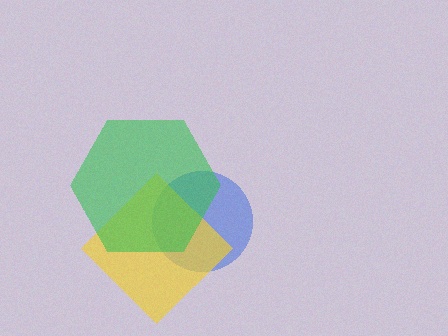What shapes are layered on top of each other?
The layered shapes are: a blue circle, a yellow diamond, a green hexagon.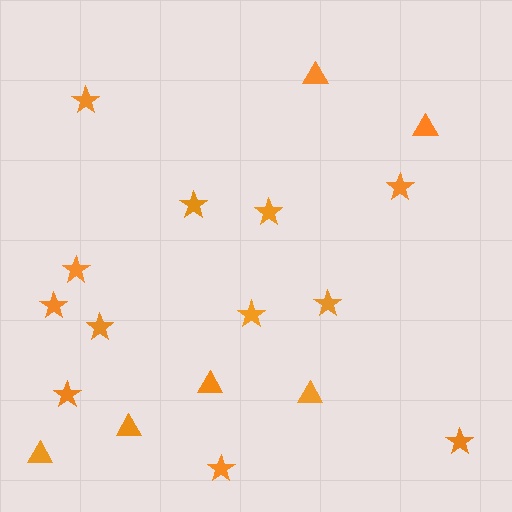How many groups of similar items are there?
There are 2 groups: one group of stars (12) and one group of triangles (6).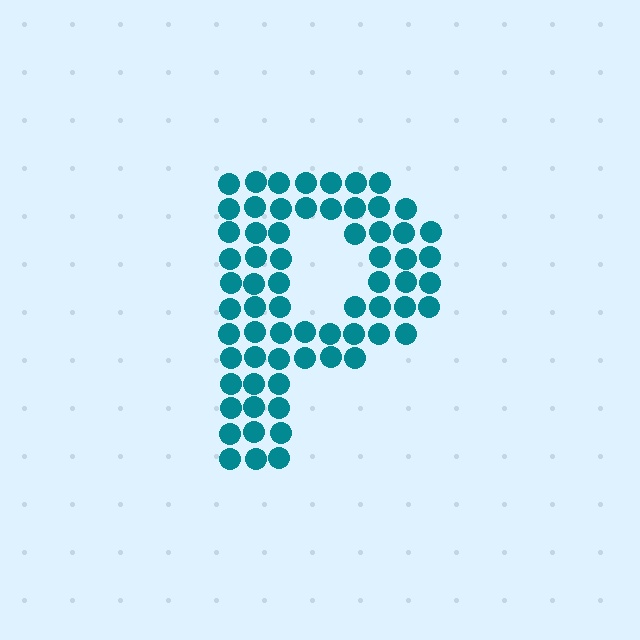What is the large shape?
The large shape is the letter P.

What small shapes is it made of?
It is made of small circles.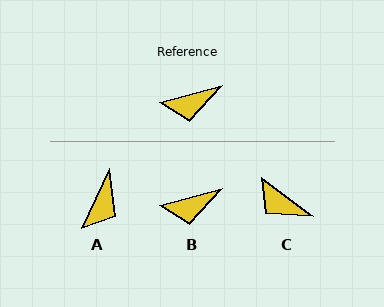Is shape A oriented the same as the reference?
No, it is off by about 51 degrees.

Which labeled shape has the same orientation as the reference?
B.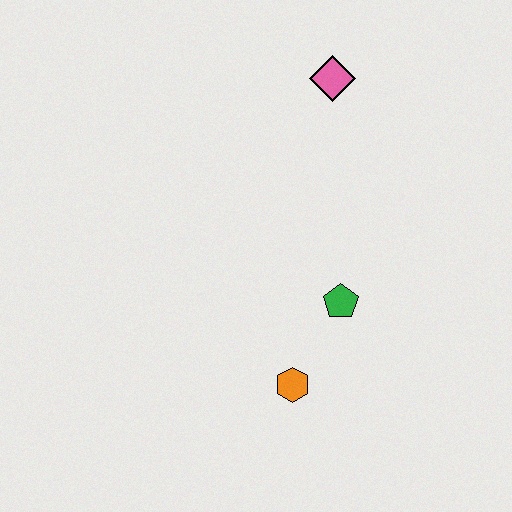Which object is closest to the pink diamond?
The green pentagon is closest to the pink diamond.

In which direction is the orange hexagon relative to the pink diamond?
The orange hexagon is below the pink diamond.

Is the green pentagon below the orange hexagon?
No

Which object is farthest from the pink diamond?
The orange hexagon is farthest from the pink diamond.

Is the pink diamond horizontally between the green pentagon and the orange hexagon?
Yes